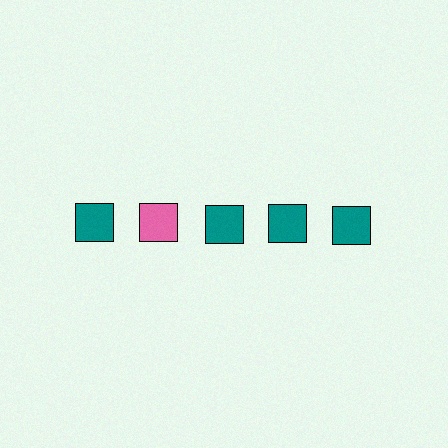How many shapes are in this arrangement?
There are 5 shapes arranged in a grid pattern.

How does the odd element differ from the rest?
It has a different color: pink instead of teal.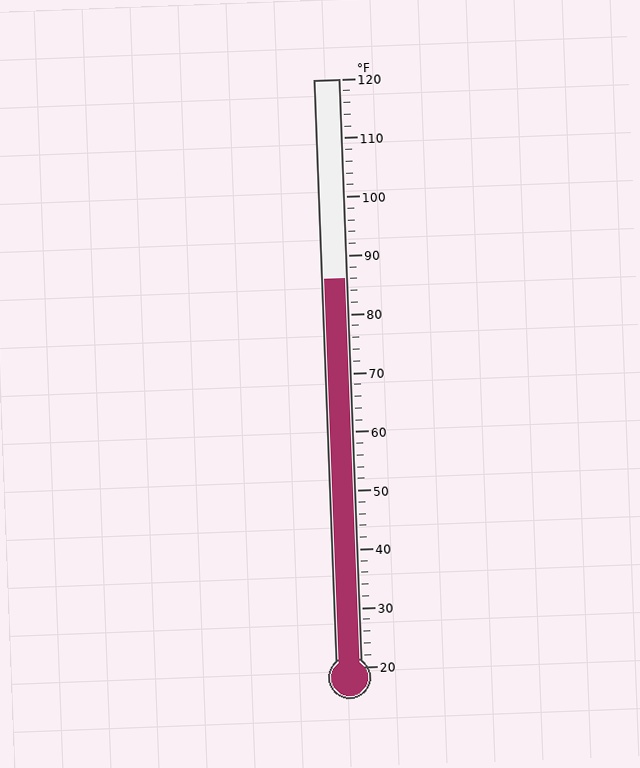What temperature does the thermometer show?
The thermometer shows approximately 86°F.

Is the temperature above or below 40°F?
The temperature is above 40°F.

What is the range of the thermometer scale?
The thermometer scale ranges from 20°F to 120°F.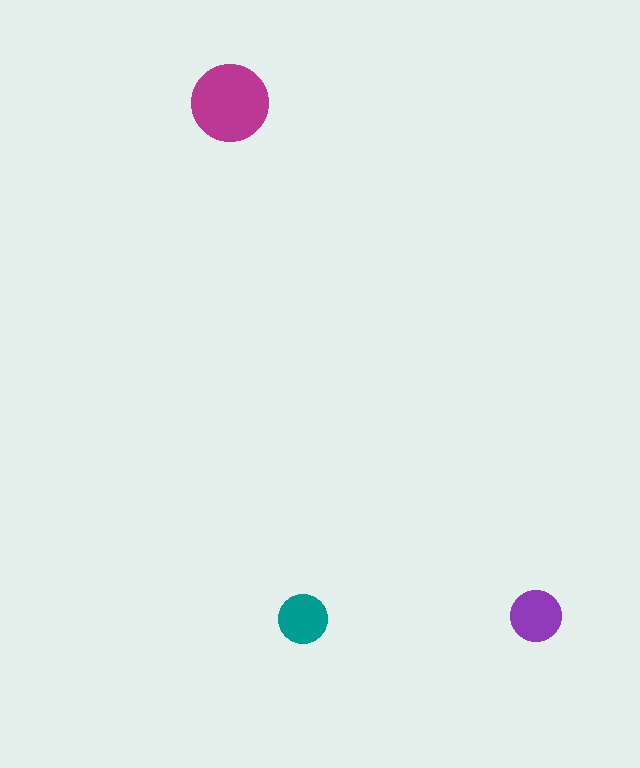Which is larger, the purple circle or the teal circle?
The purple one.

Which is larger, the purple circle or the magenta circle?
The magenta one.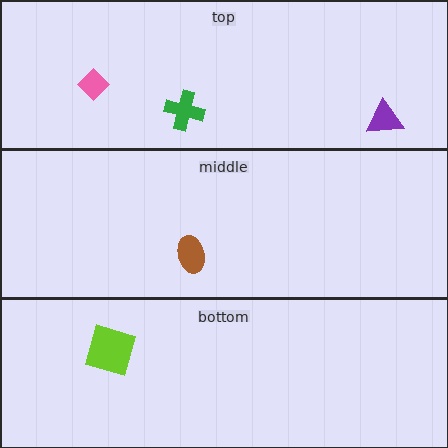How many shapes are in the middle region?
1.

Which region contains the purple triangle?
The top region.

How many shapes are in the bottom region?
1.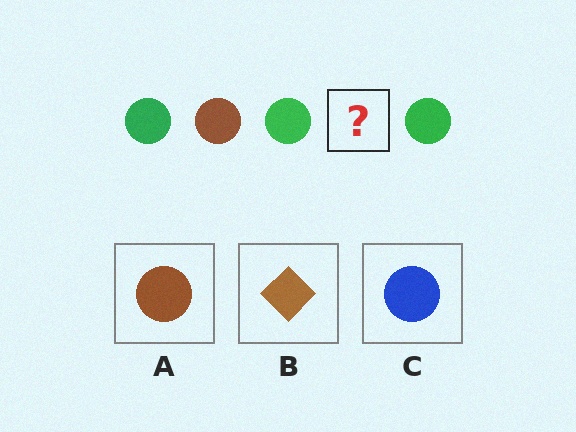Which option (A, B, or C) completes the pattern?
A.